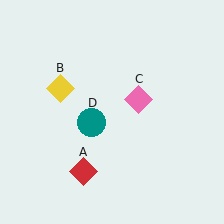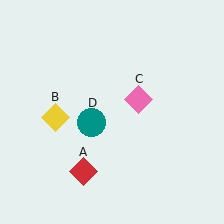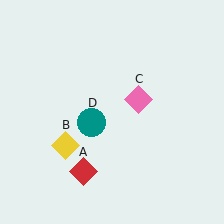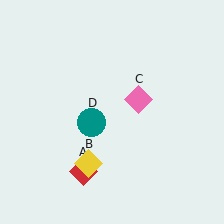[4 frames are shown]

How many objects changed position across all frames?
1 object changed position: yellow diamond (object B).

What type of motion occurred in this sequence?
The yellow diamond (object B) rotated counterclockwise around the center of the scene.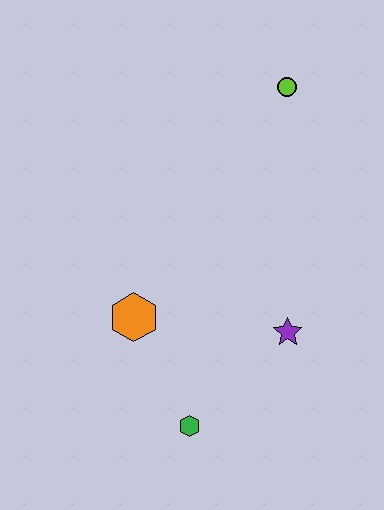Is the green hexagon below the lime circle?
Yes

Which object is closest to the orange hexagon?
The green hexagon is closest to the orange hexagon.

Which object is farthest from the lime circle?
The green hexagon is farthest from the lime circle.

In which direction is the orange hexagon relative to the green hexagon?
The orange hexagon is above the green hexagon.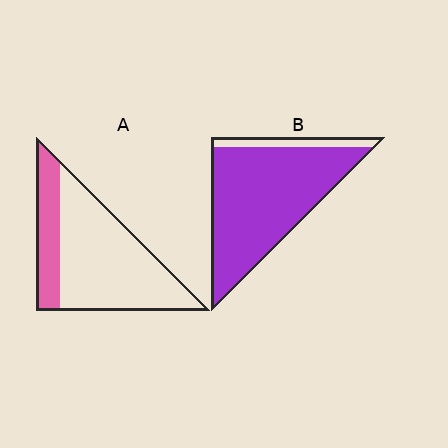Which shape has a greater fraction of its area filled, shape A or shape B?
Shape B.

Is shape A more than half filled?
No.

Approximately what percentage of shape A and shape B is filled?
A is approximately 25% and B is approximately 90%.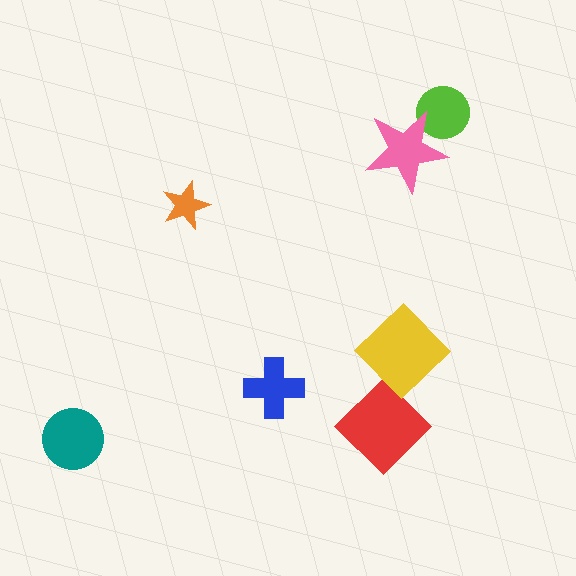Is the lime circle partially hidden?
Yes, it is partially covered by another shape.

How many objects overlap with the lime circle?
1 object overlaps with the lime circle.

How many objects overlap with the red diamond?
1 object overlaps with the red diamond.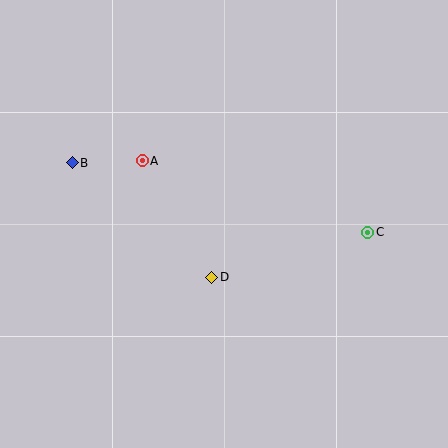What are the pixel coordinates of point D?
Point D is at (212, 277).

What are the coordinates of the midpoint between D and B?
The midpoint between D and B is at (142, 220).